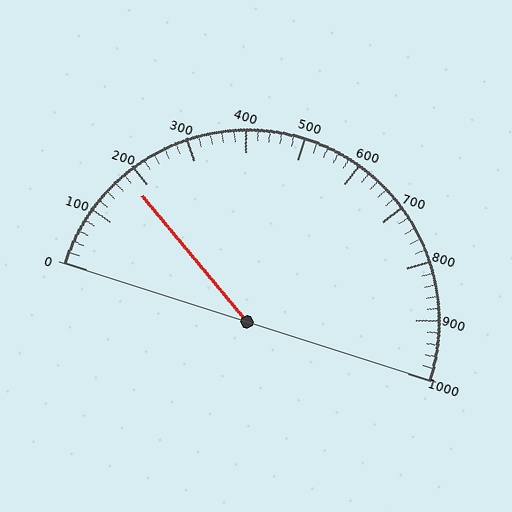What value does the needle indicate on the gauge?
The needle indicates approximately 180.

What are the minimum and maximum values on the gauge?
The gauge ranges from 0 to 1000.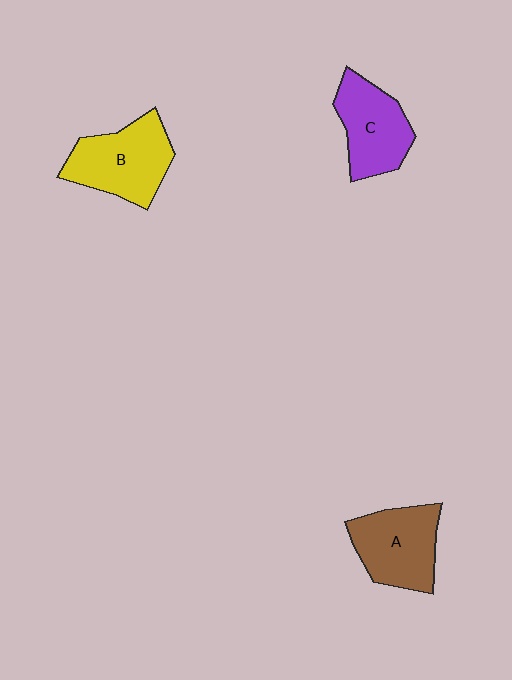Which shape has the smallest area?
Shape C (purple).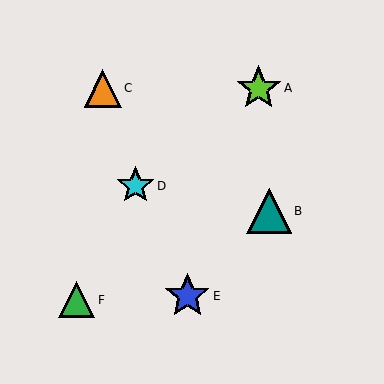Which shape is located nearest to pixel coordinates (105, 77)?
The orange triangle (labeled C) at (103, 88) is nearest to that location.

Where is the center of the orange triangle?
The center of the orange triangle is at (103, 88).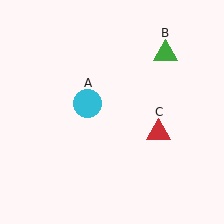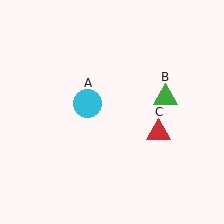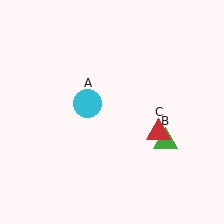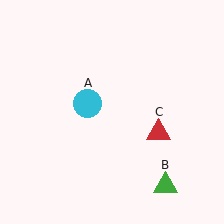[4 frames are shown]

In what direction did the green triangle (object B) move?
The green triangle (object B) moved down.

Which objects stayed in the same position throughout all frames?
Cyan circle (object A) and red triangle (object C) remained stationary.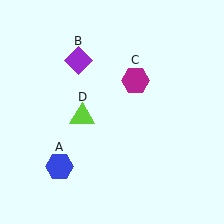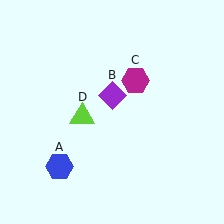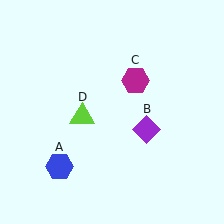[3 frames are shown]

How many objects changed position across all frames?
1 object changed position: purple diamond (object B).